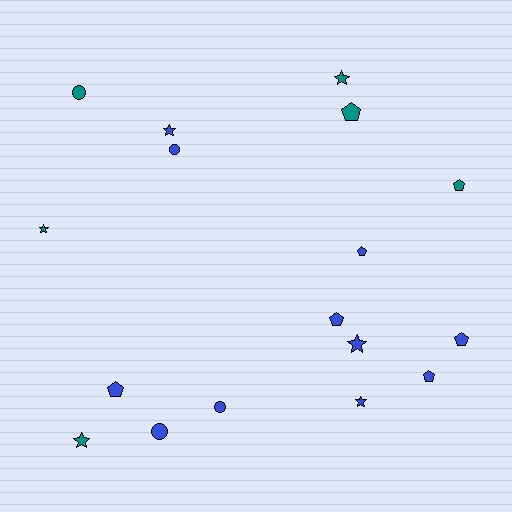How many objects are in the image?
There are 17 objects.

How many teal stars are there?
There are 3 teal stars.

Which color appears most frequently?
Blue, with 11 objects.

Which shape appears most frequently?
Pentagon, with 7 objects.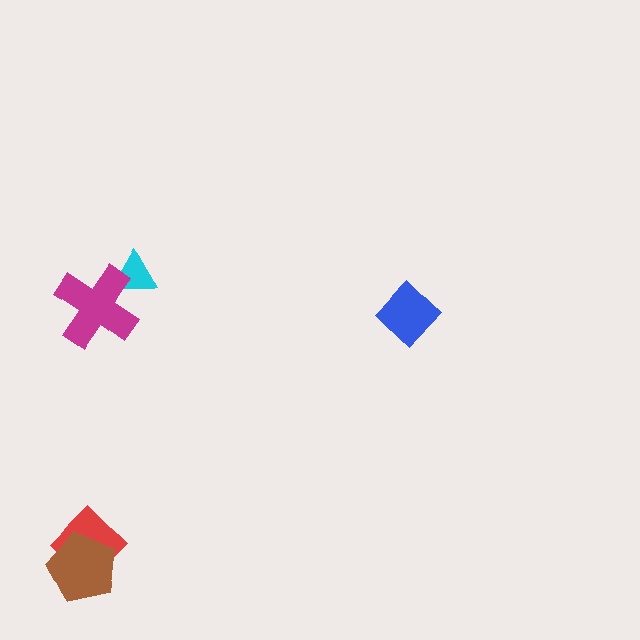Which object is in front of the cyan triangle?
The magenta cross is in front of the cyan triangle.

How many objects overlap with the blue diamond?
0 objects overlap with the blue diamond.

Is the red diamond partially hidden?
Yes, it is partially covered by another shape.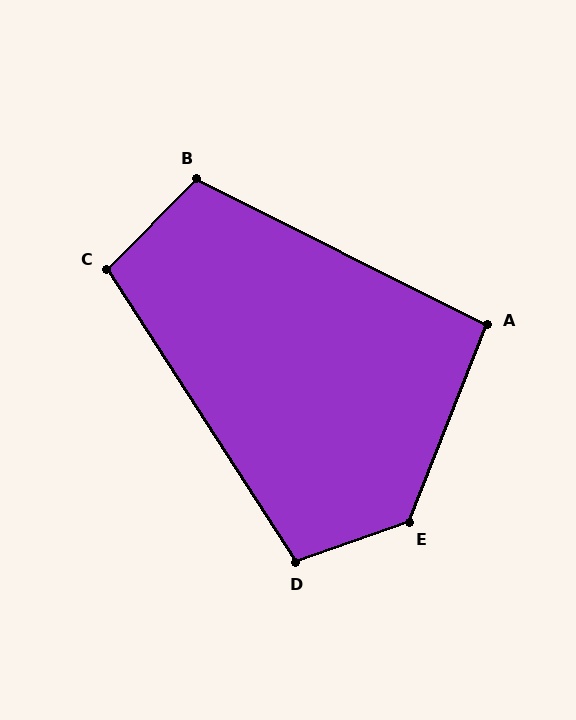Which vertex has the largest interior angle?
E, at approximately 131 degrees.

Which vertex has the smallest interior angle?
A, at approximately 95 degrees.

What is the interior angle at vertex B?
Approximately 108 degrees (obtuse).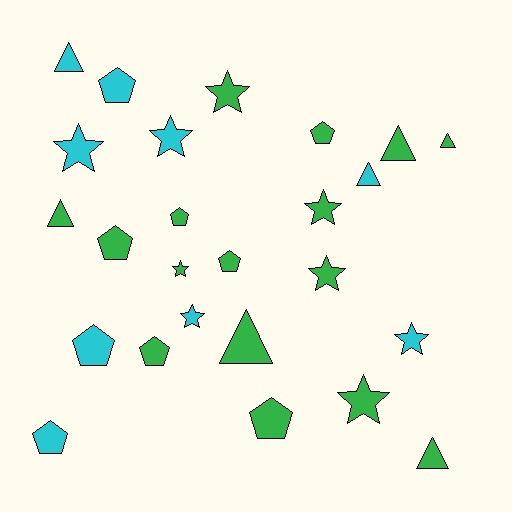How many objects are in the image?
There are 25 objects.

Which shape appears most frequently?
Star, with 9 objects.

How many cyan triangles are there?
There are 2 cyan triangles.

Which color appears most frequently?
Green, with 16 objects.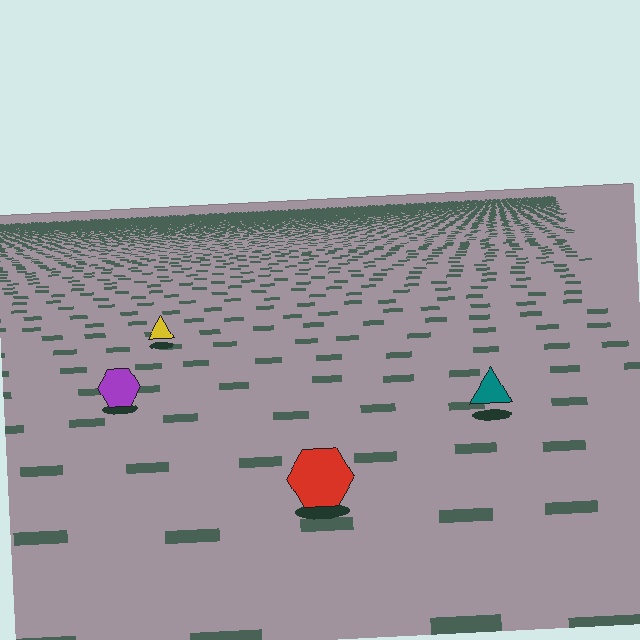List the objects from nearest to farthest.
From nearest to farthest: the red hexagon, the teal triangle, the purple hexagon, the yellow triangle.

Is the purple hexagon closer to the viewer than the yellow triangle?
Yes. The purple hexagon is closer — you can tell from the texture gradient: the ground texture is coarser near it.